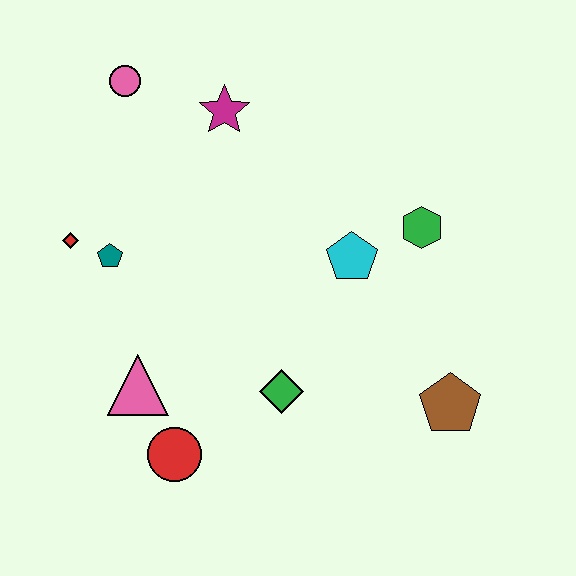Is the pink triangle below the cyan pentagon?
Yes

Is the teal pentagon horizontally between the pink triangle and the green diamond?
No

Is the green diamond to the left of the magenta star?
No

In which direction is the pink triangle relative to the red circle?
The pink triangle is above the red circle.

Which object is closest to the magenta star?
The pink circle is closest to the magenta star.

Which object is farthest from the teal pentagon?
The brown pentagon is farthest from the teal pentagon.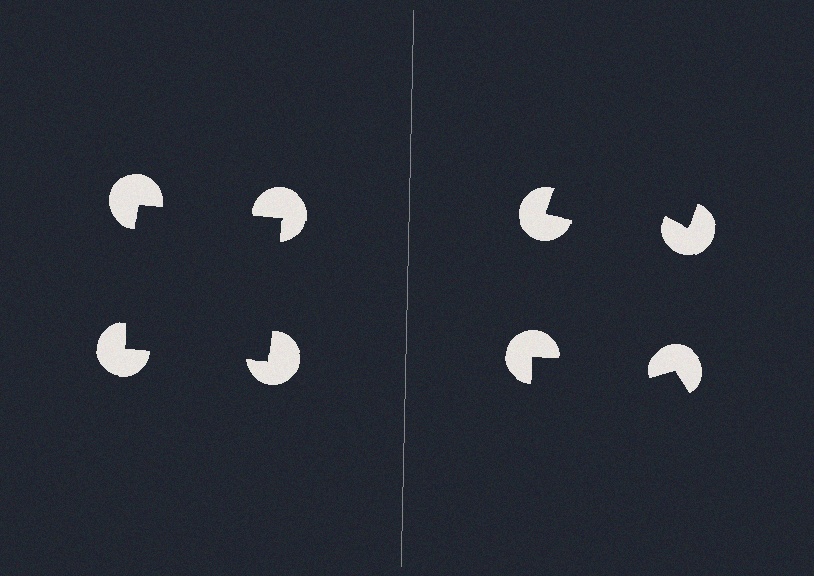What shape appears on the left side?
An illusory square.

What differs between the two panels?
The pac-man discs are positioned identically on both sides; only the wedge orientations differ. On the left they align to a square; on the right they are misaligned.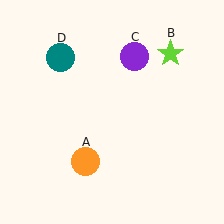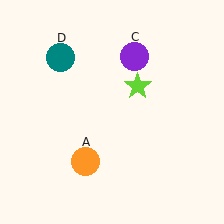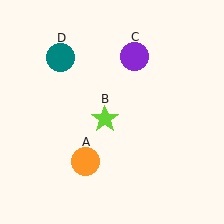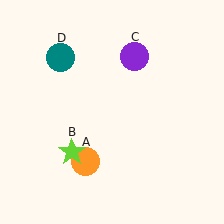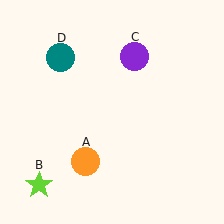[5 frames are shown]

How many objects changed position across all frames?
1 object changed position: lime star (object B).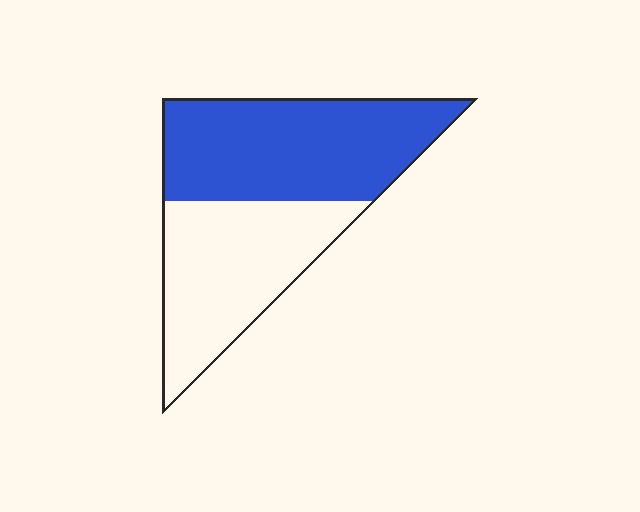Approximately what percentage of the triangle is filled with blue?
Approximately 55%.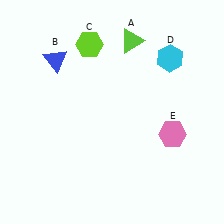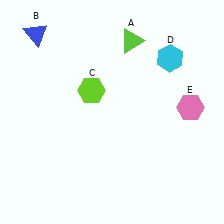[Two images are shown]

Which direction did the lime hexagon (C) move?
The lime hexagon (C) moved down.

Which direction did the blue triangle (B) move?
The blue triangle (B) moved up.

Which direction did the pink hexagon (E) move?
The pink hexagon (E) moved up.